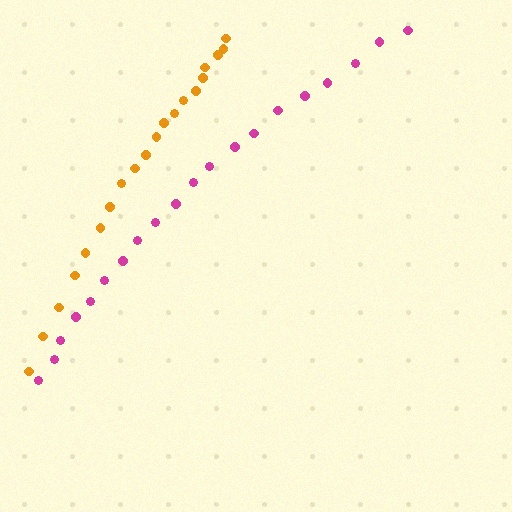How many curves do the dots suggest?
There are 2 distinct paths.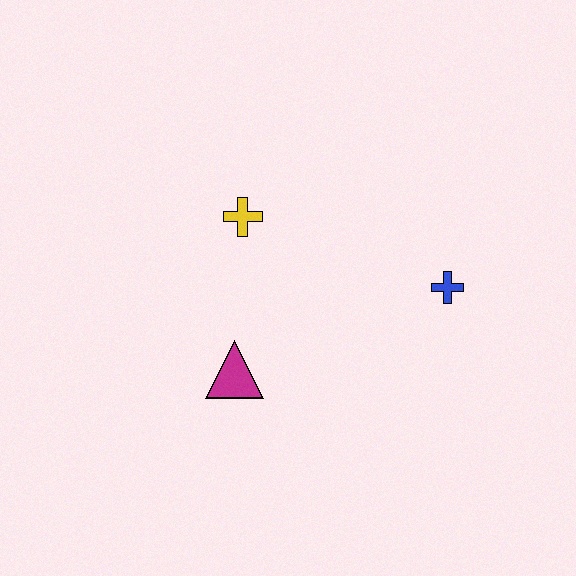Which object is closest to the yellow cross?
The magenta triangle is closest to the yellow cross.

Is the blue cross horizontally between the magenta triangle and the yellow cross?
No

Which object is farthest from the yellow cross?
The blue cross is farthest from the yellow cross.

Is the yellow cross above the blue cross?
Yes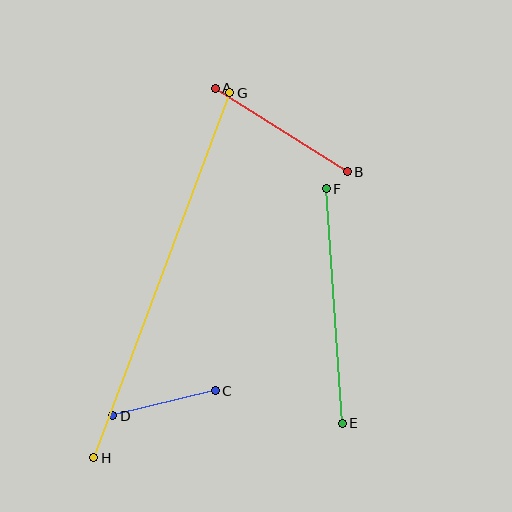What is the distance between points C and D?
The distance is approximately 106 pixels.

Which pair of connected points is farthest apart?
Points G and H are farthest apart.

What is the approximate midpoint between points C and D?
The midpoint is at approximately (164, 403) pixels.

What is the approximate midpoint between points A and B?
The midpoint is at approximately (281, 130) pixels.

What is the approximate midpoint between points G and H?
The midpoint is at approximately (162, 275) pixels.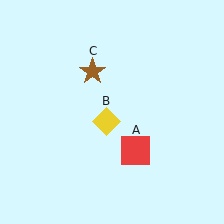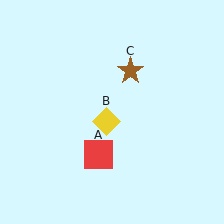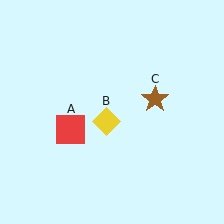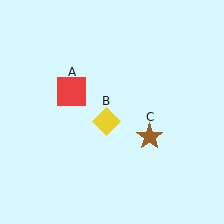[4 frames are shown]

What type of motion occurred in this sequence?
The red square (object A), brown star (object C) rotated clockwise around the center of the scene.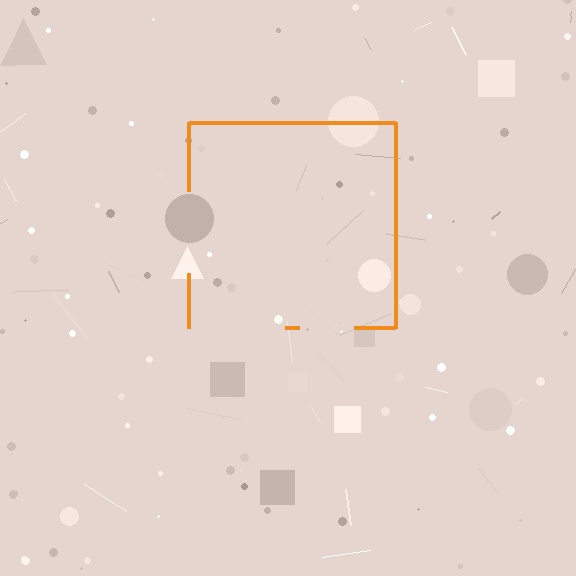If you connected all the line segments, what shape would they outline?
They would outline a square.